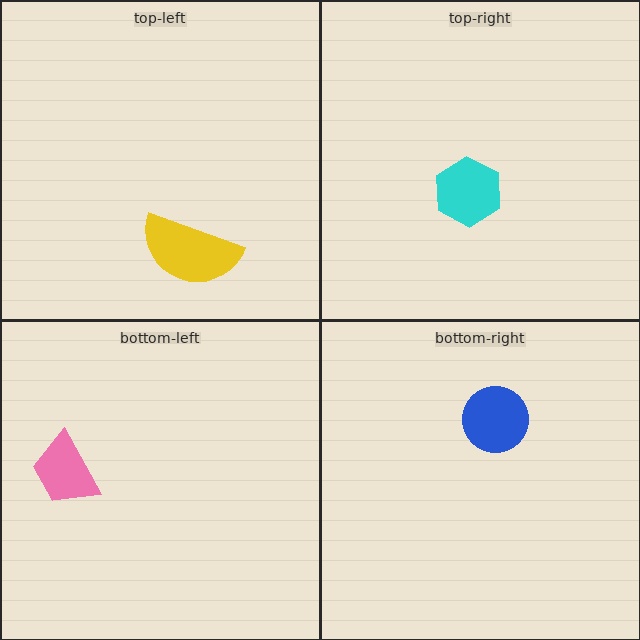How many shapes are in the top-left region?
1.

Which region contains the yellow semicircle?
The top-left region.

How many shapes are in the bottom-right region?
1.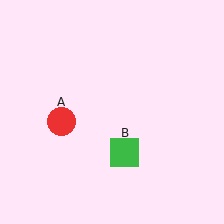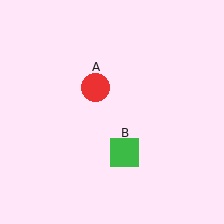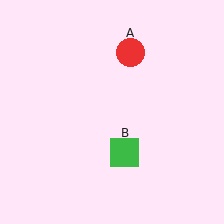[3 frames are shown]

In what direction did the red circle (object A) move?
The red circle (object A) moved up and to the right.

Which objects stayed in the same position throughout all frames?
Green square (object B) remained stationary.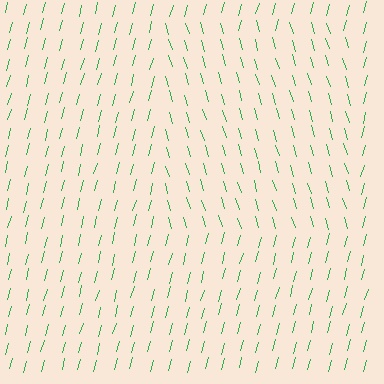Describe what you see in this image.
The image is filled with small green line segments. A rectangle region in the image has lines oriented differently from the surrounding lines, creating a visible texture boundary.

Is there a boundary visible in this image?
Yes, there is a texture boundary formed by a change in line orientation.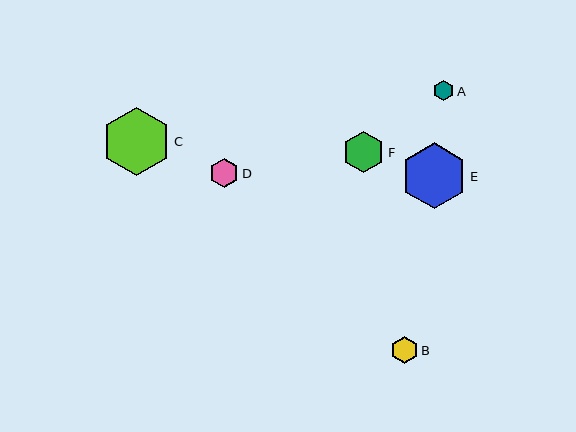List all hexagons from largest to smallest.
From largest to smallest: C, E, F, D, B, A.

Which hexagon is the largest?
Hexagon C is the largest with a size of approximately 68 pixels.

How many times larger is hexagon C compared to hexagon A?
Hexagon C is approximately 3.3 times the size of hexagon A.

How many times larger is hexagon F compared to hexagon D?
Hexagon F is approximately 1.4 times the size of hexagon D.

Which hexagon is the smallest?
Hexagon A is the smallest with a size of approximately 21 pixels.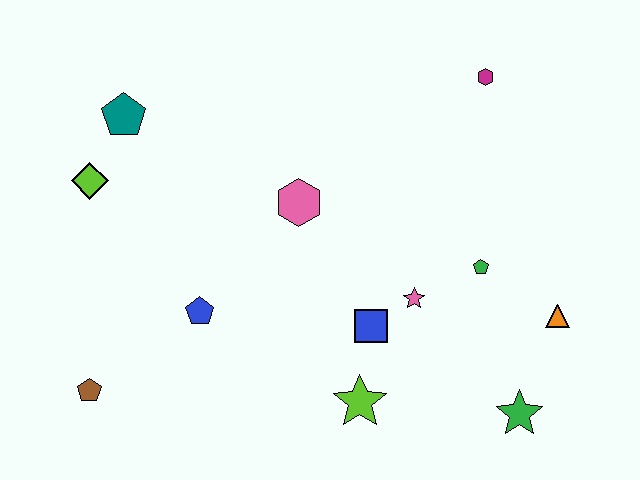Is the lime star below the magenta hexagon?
Yes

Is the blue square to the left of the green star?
Yes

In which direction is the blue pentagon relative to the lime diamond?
The blue pentagon is below the lime diamond.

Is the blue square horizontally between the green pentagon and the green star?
No